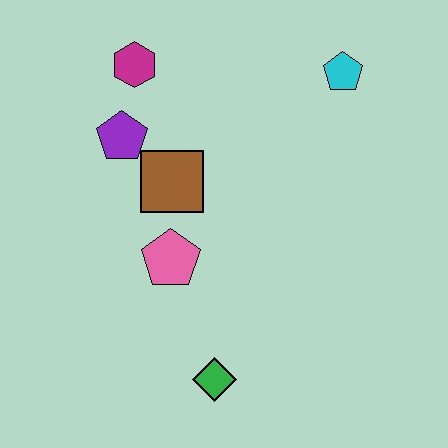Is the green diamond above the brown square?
No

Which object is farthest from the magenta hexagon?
The green diamond is farthest from the magenta hexagon.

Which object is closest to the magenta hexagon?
The purple pentagon is closest to the magenta hexagon.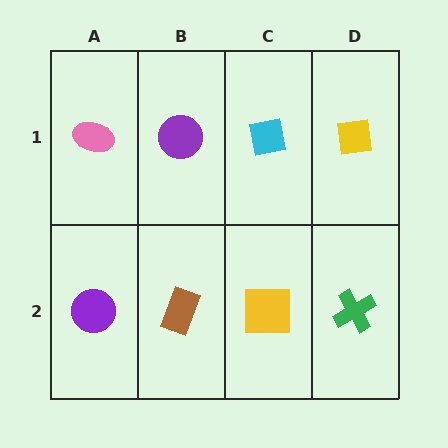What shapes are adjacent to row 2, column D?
A yellow square (row 1, column D), a yellow square (row 2, column C).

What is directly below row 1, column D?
A green cross.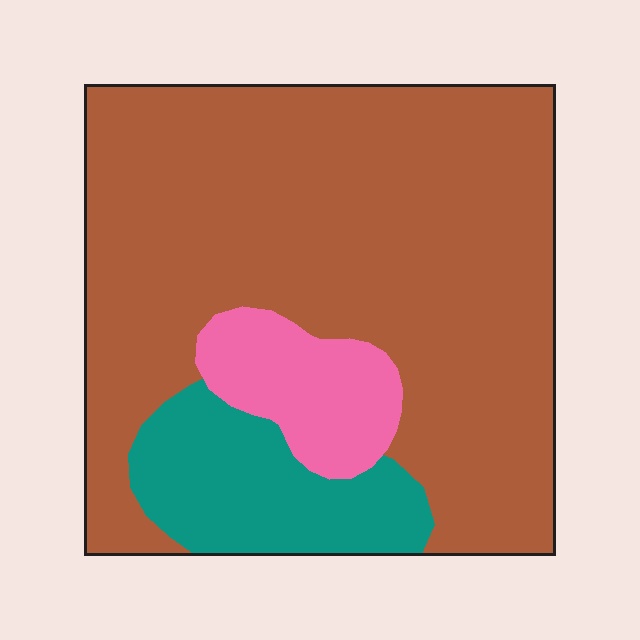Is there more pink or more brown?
Brown.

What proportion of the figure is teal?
Teal covers 15% of the figure.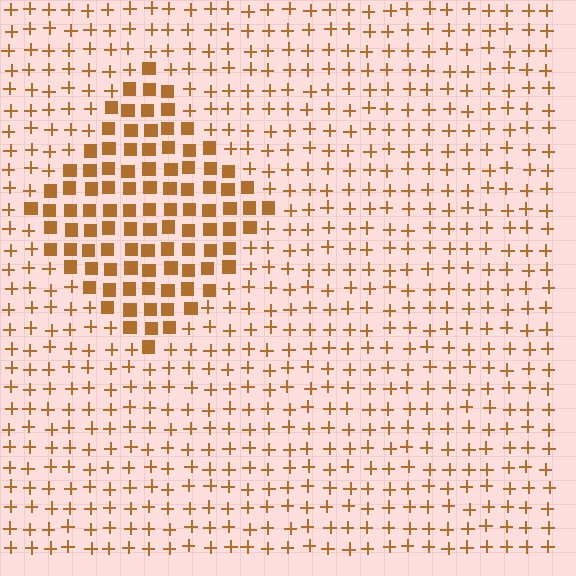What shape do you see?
I see a diamond.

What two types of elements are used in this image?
The image uses squares inside the diamond region and plus signs outside it.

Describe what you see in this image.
The image is filled with small brown elements arranged in a uniform grid. A diamond-shaped region contains squares, while the surrounding area contains plus signs. The boundary is defined purely by the change in element shape.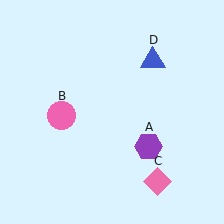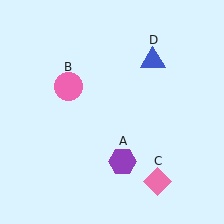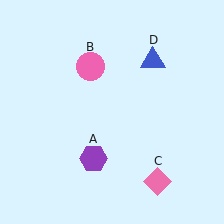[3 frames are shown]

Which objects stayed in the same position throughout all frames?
Pink diamond (object C) and blue triangle (object D) remained stationary.